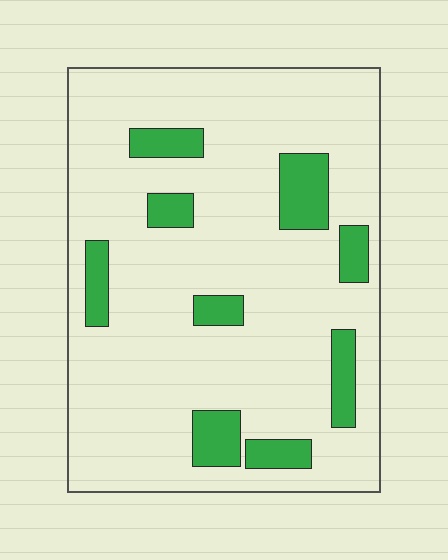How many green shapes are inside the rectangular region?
9.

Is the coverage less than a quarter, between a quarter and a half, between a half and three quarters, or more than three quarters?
Less than a quarter.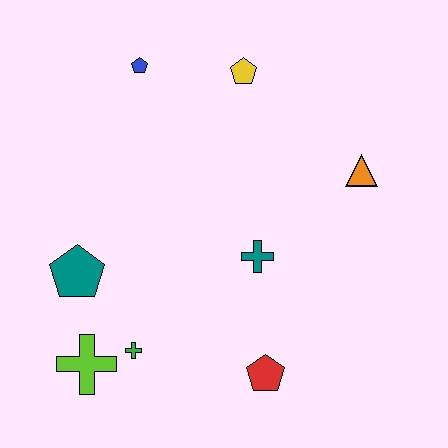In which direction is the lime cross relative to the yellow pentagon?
The lime cross is below the yellow pentagon.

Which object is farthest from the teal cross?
The blue pentagon is farthest from the teal cross.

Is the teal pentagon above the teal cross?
No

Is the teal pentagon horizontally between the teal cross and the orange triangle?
No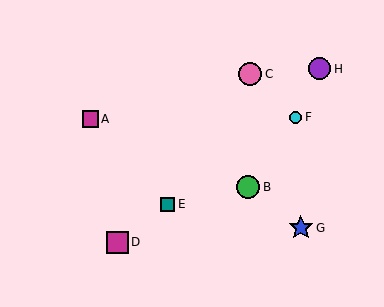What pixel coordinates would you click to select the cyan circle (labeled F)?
Click at (295, 117) to select the cyan circle F.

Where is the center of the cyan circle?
The center of the cyan circle is at (295, 117).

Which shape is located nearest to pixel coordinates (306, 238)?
The blue star (labeled G) at (301, 228) is nearest to that location.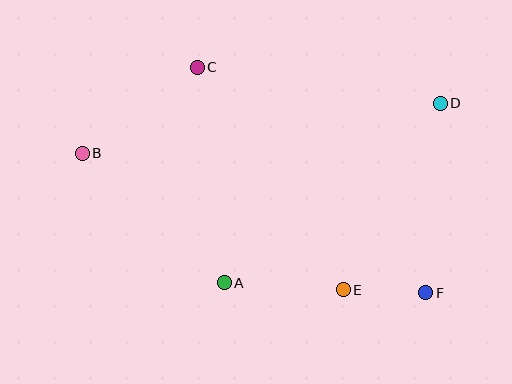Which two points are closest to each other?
Points E and F are closest to each other.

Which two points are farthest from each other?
Points B and F are farthest from each other.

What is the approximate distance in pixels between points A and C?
The distance between A and C is approximately 217 pixels.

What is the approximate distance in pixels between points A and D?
The distance between A and D is approximately 281 pixels.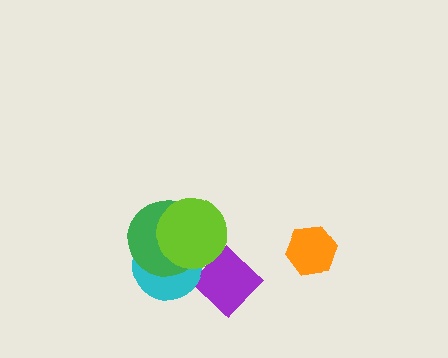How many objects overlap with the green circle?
2 objects overlap with the green circle.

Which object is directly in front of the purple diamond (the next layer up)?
The cyan circle is directly in front of the purple diamond.